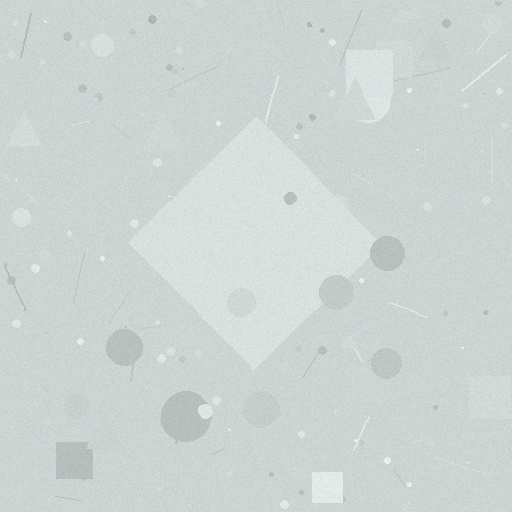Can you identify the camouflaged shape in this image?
The camouflaged shape is a diamond.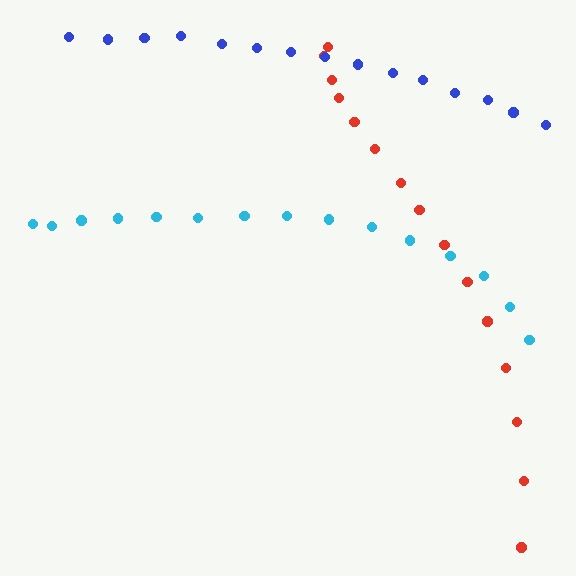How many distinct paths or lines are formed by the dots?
There are 3 distinct paths.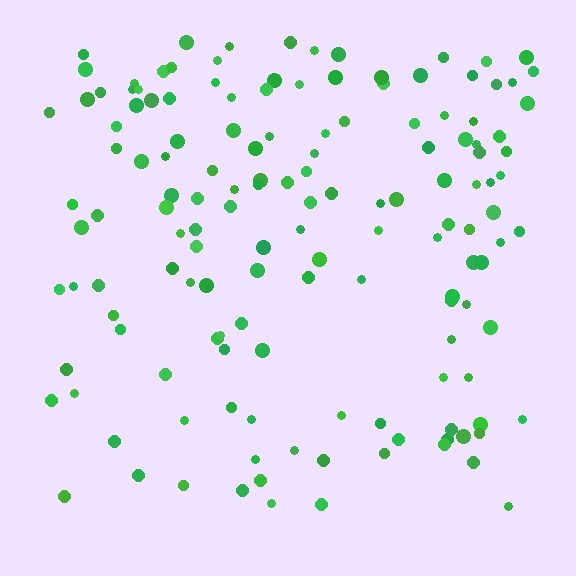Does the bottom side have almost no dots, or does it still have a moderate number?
Still a moderate number, just noticeably fewer than the top.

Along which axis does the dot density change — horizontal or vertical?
Vertical.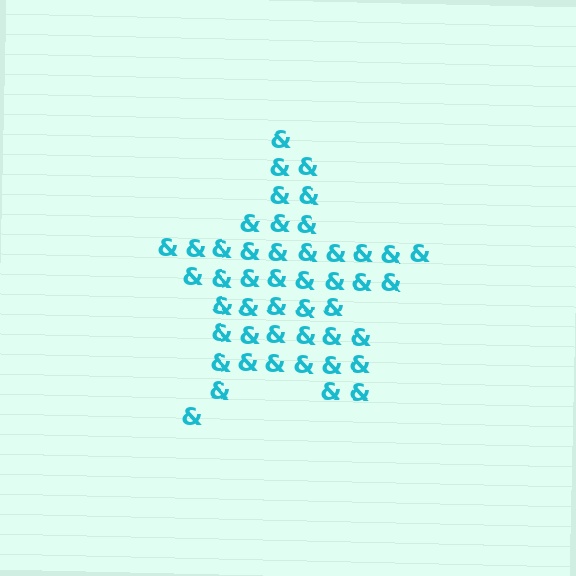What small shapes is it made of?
It is made of small ampersands.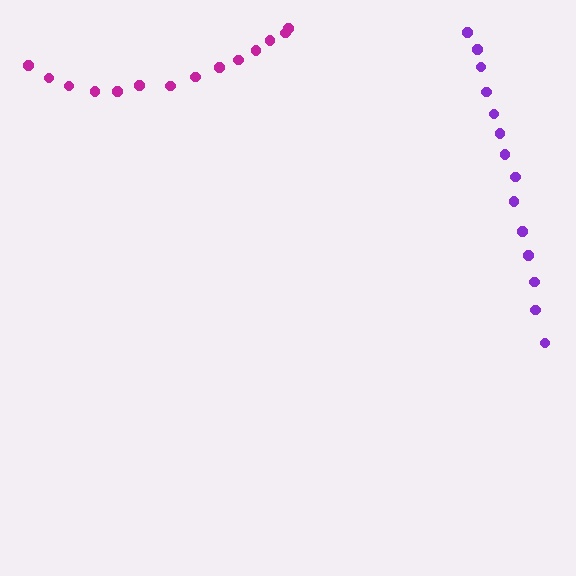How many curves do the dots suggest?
There are 2 distinct paths.